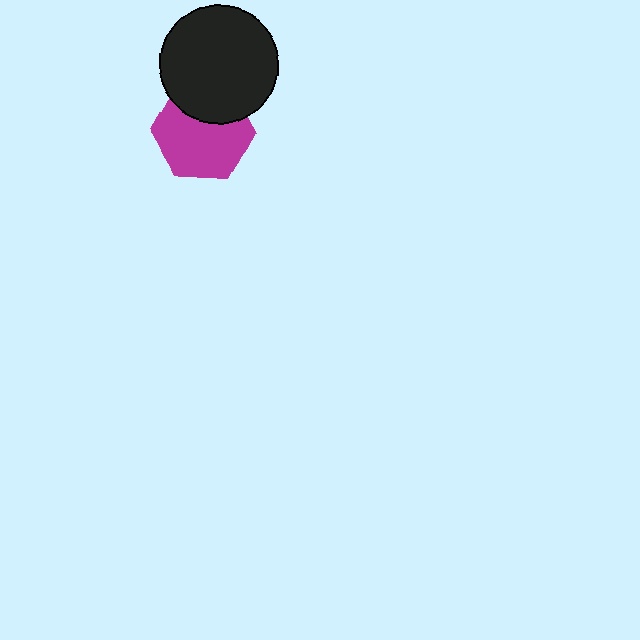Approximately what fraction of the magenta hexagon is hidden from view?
Roughly 31% of the magenta hexagon is hidden behind the black circle.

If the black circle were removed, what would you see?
You would see the complete magenta hexagon.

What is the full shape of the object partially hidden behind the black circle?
The partially hidden object is a magenta hexagon.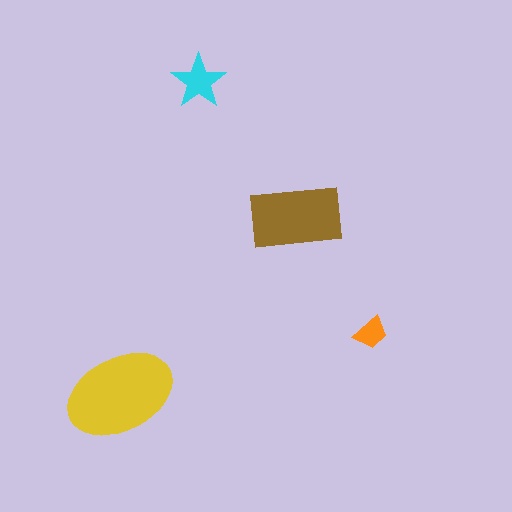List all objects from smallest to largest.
The orange trapezoid, the cyan star, the brown rectangle, the yellow ellipse.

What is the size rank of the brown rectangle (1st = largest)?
2nd.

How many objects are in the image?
There are 4 objects in the image.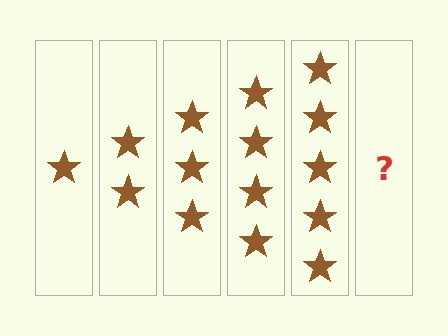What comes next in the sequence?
The next element should be 6 stars.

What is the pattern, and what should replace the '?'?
The pattern is that each step adds one more star. The '?' should be 6 stars.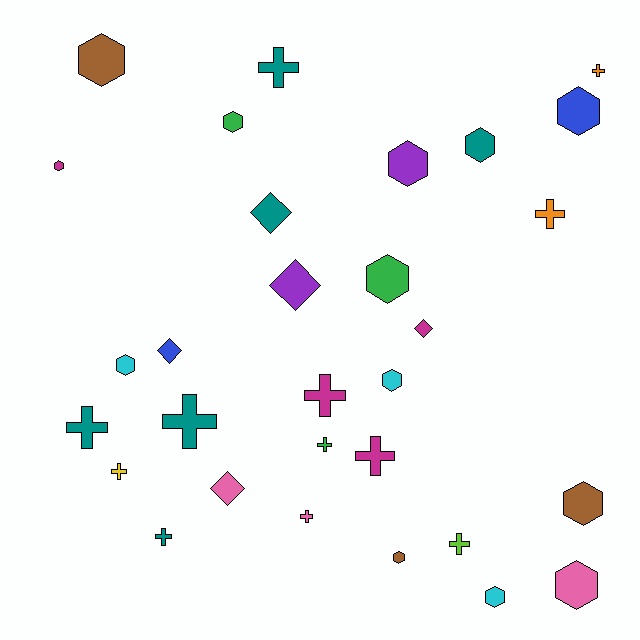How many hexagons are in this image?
There are 13 hexagons.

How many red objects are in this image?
There are no red objects.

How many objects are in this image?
There are 30 objects.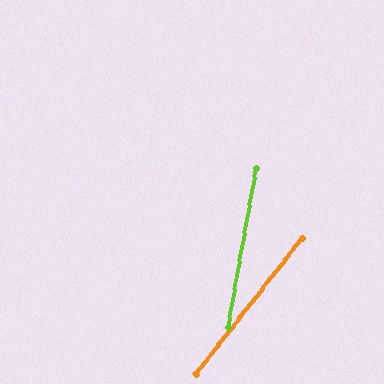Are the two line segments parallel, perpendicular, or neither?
Neither parallel nor perpendicular — they differ by about 28°.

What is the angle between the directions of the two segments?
Approximately 28 degrees.